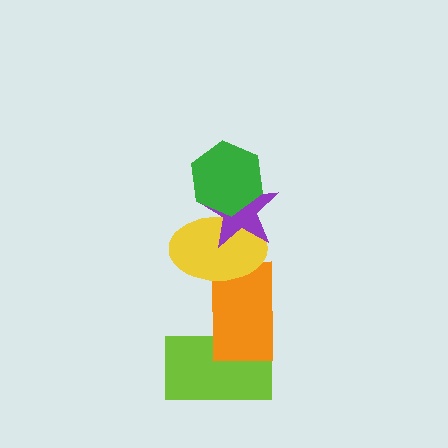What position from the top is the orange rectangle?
The orange rectangle is 4th from the top.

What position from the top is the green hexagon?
The green hexagon is 1st from the top.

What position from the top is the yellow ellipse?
The yellow ellipse is 3rd from the top.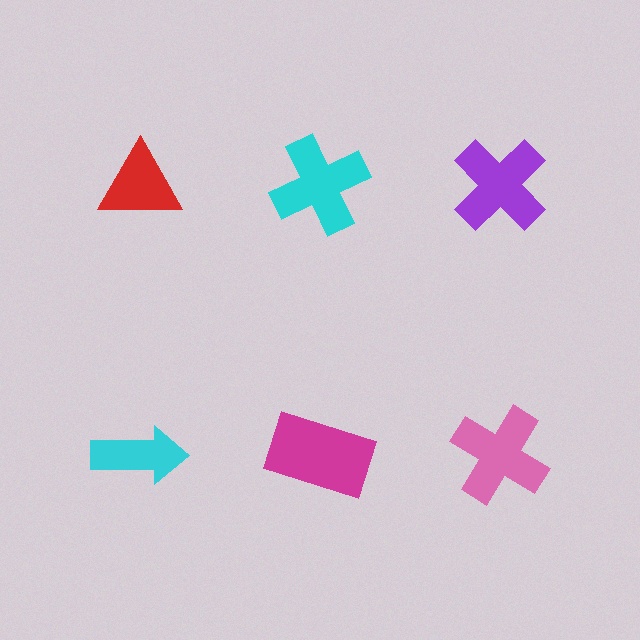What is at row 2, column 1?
A cyan arrow.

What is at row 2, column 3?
A pink cross.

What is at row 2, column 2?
A magenta rectangle.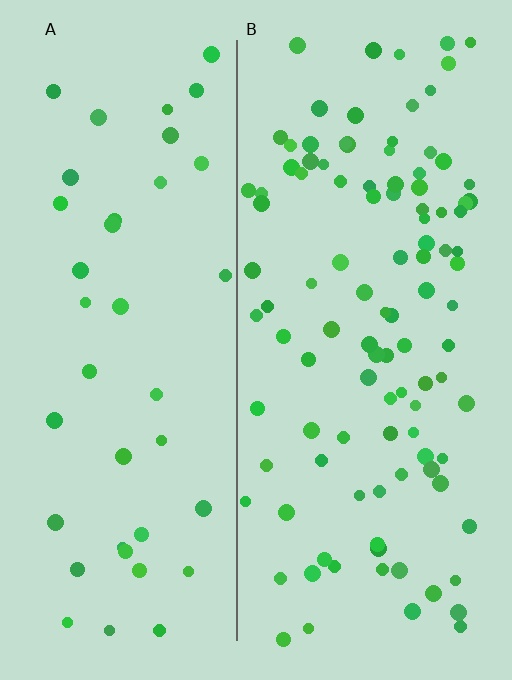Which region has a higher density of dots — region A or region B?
B (the right).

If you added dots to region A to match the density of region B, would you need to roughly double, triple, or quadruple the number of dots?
Approximately triple.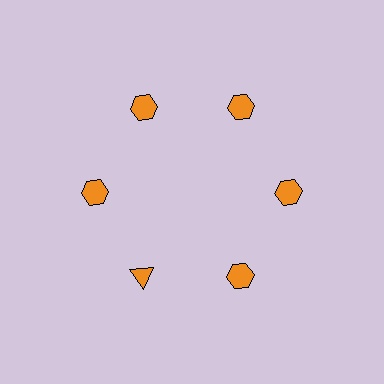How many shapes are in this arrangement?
There are 6 shapes arranged in a ring pattern.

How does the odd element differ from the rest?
It has a different shape: triangle instead of hexagon.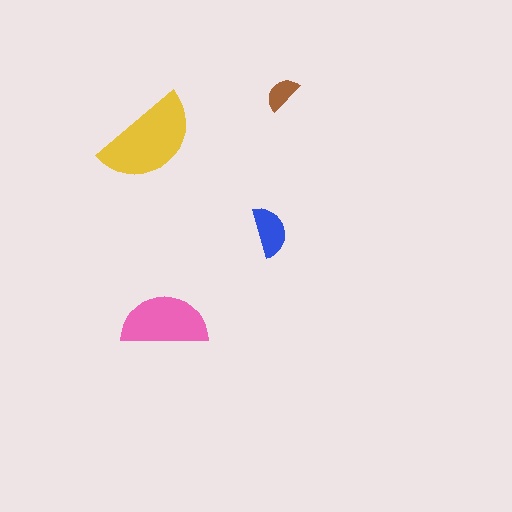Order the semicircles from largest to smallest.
the yellow one, the pink one, the blue one, the brown one.